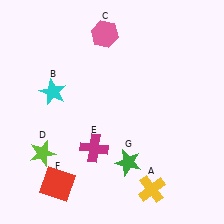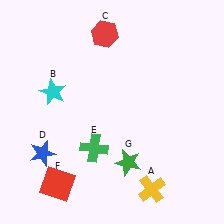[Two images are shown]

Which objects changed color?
C changed from pink to red. D changed from lime to blue. E changed from magenta to green.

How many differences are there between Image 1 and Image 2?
There are 3 differences between the two images.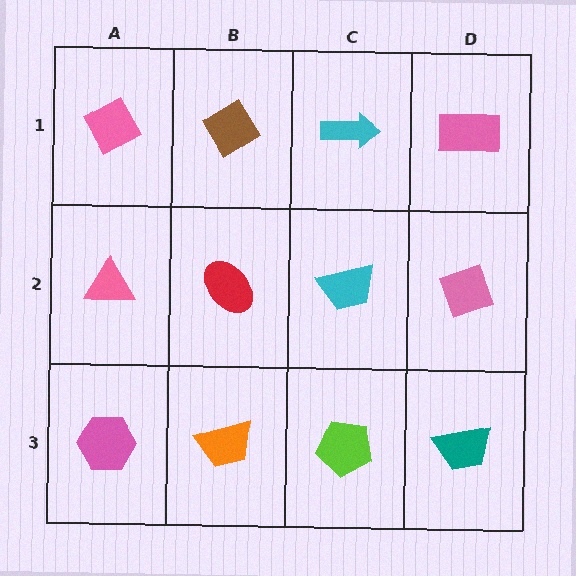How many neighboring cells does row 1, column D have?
2.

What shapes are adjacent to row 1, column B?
A red ellipse (row 2, column B), a pink diamond (row 1, column A), a cyan arrow (row 1, column C).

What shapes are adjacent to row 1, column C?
A cyan trapezoid (row 2, column C), a brown diamond (row 1, column B), a pink rectangle (row 1, column D).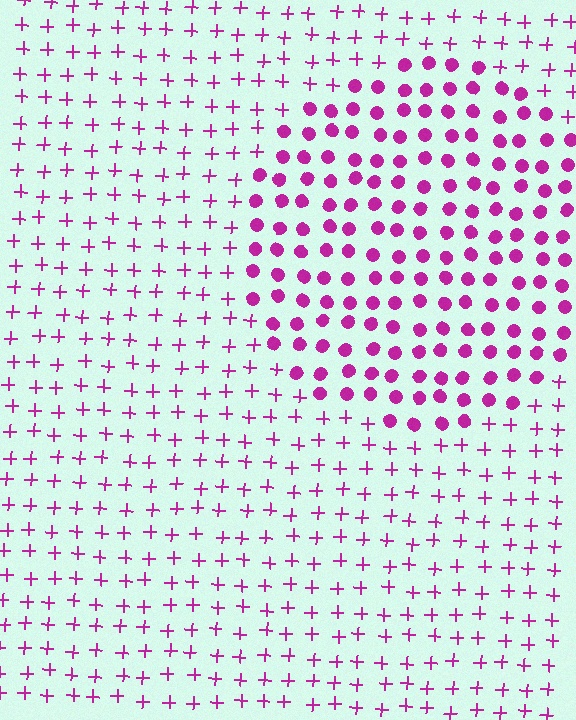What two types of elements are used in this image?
The image uses circles inside the circle region and plus signs outside it.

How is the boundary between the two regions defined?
The boundary is defined by a change in element shape: circles inside vs. plus signs outside. All elements share the same color and spacing.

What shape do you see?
I see a circle.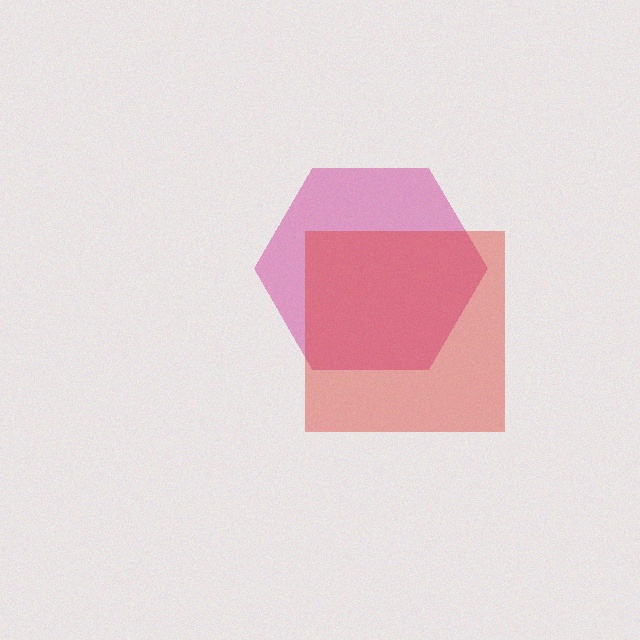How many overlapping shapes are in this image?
There are 2 overlapping shapes in the image.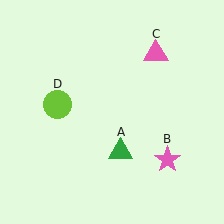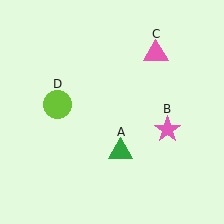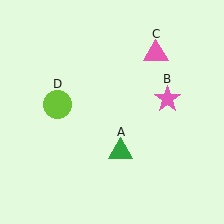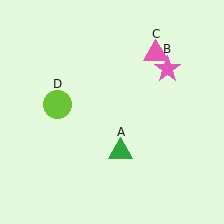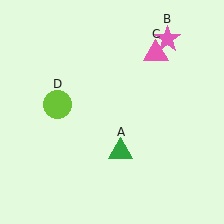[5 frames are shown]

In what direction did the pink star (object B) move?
The pink star (object B) moved up.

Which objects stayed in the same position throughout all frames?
Green triangle (object A) and pink triangle (object C) and lime circle (object D) remained stationary.